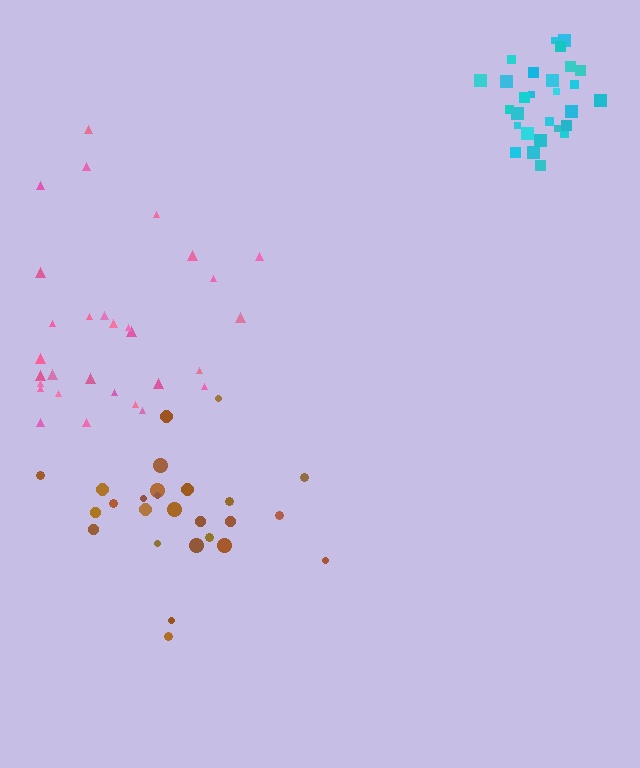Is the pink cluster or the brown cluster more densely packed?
Brown.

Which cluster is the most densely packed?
Cyan.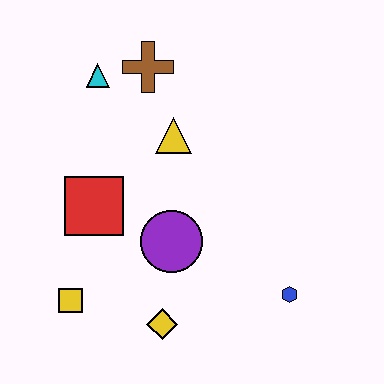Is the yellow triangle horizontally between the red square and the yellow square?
No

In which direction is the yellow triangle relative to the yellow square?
The yellow triangle is above the yellow square.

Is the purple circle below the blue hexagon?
No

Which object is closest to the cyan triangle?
The brown cross is closest to the cyan triangle.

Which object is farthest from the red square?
The blue hexagon is farthest from the red square.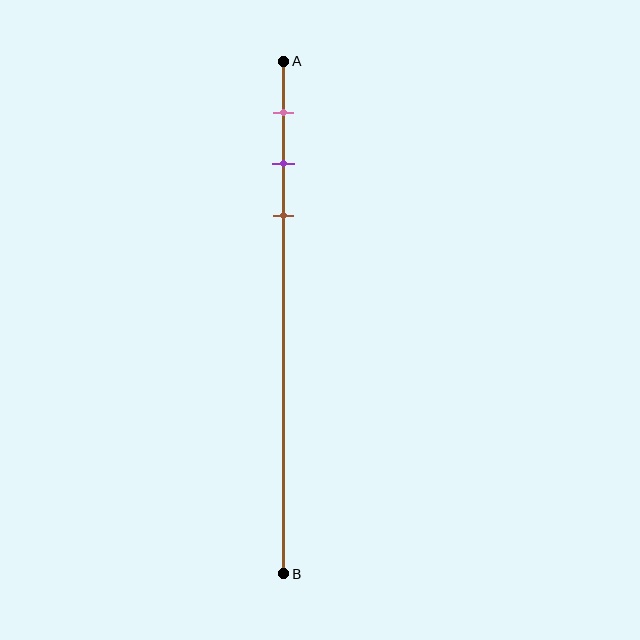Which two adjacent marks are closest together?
The purple and brown marks are the closest adjacent pair.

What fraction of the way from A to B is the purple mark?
The purple mark is approximately 20% (0.2) of the way from A to B.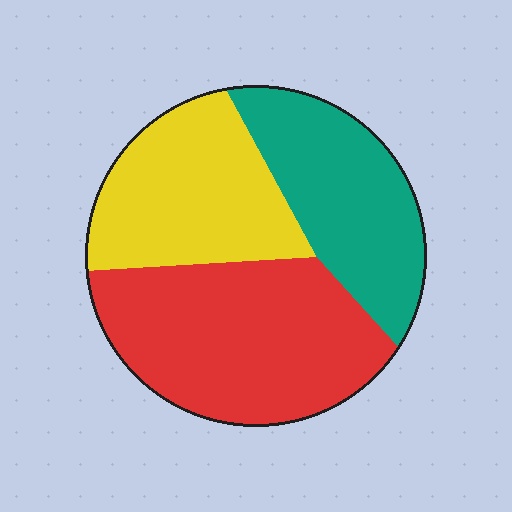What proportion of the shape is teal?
Teal covers roughly 30% of the shape.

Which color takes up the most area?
Red, at roughly 40%.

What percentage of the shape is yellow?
Yellow takes up between a quarter and a half of the shape.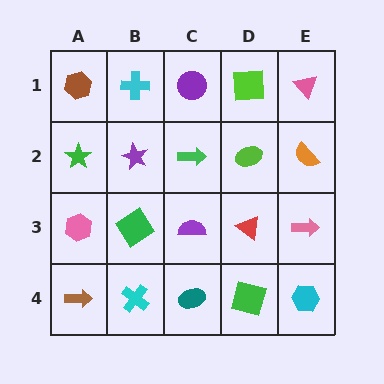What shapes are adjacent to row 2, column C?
A purple circle (row 1, column C), a purple semicircle (row 3, column C), a purple star (row 2, column B), a lime ellipse (row 2, column D).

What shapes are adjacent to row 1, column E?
An orange semicircle (row 2, column E), a lime square (row 1, column D).